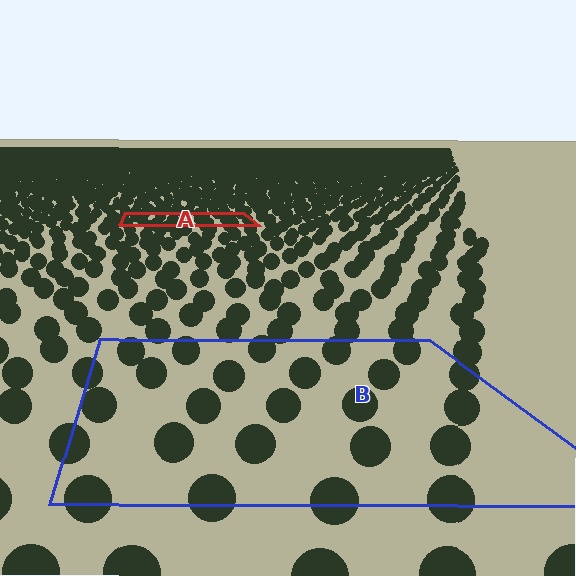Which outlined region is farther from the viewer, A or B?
Region A is farther from the viewer — the texture elements inside it appear smaller and more densely packed.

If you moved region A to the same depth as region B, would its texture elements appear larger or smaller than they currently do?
They would appear larger. At a closer depth, the same texture elements are projected at a bigger on-screen size.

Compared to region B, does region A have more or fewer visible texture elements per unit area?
Region A has more texture elements per unit area — they are packed more densely because it is farther away.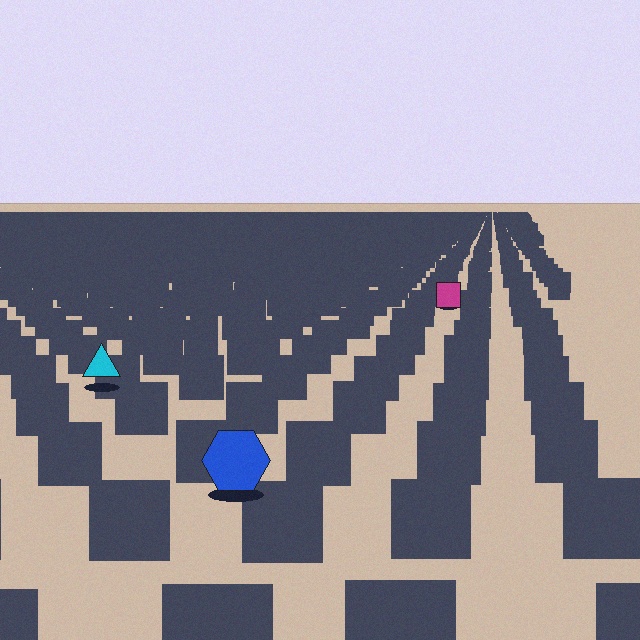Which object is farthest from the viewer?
The magenta square is farthest from the viewer. It appears smaller and the ground texture around it is denser.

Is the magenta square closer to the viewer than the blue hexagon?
No. The blue hexagon is closer — you can tell from the texture gradient: the ground texture is coarser near it.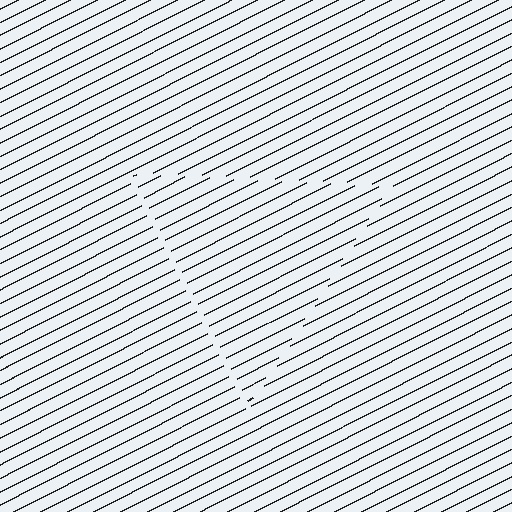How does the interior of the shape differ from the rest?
The interior of the shape contains the same grating, shifted by half a period — the contour is defined by the phase discontinuity where line-ends from the inner and outer gratings abut.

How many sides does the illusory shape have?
3 sides — the line-ends trace a triangle.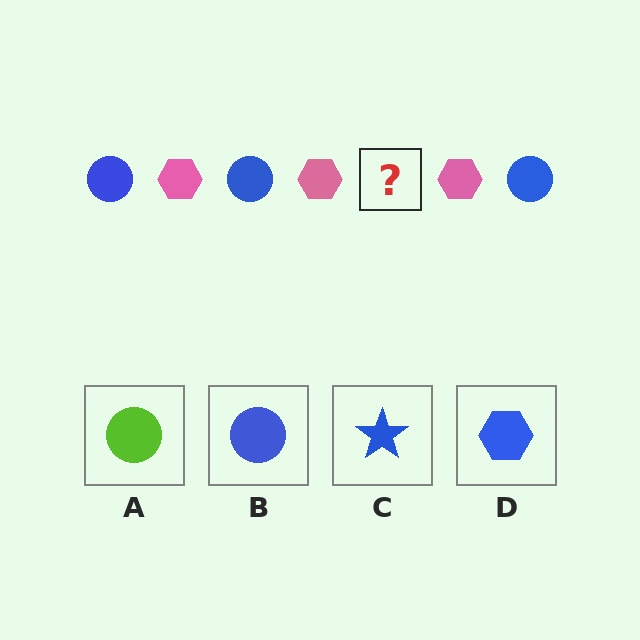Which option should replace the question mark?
Option B.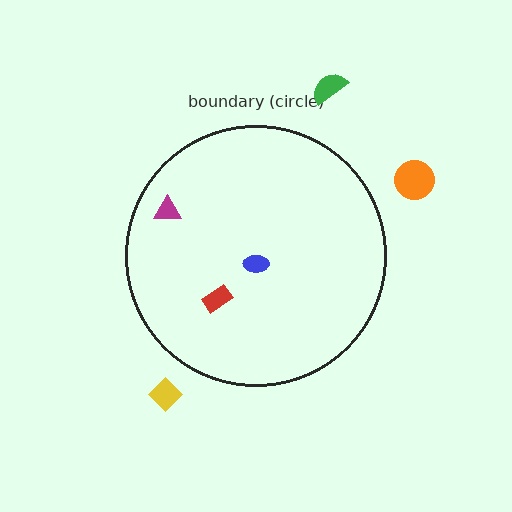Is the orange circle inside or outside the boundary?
Outside.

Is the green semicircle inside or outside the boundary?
Outside.